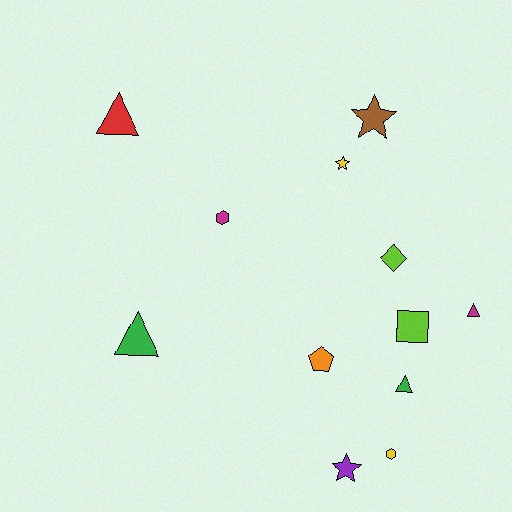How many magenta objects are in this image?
There are 2 magenta objects.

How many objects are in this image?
There are 12 objects.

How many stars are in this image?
There are 3 stars.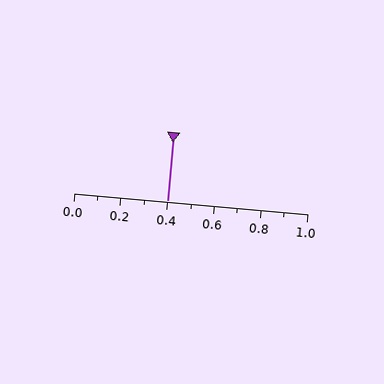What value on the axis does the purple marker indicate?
The marker indicates approximately 0.4.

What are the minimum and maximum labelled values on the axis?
The axis runs from 0.0 to 1.0.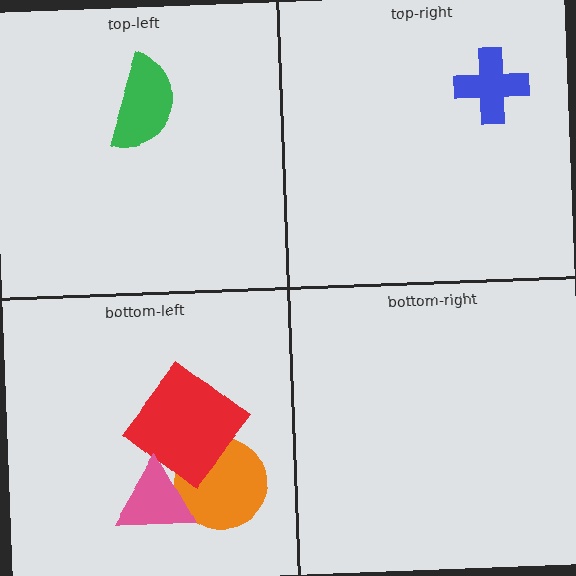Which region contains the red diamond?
The bottom-left region.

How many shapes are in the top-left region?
1.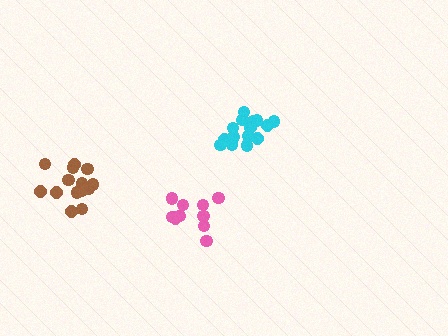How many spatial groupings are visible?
There are 3 spatial groupings.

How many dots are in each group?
Group 1: 14 dots, Group 2: 10 dots, Group 3: 15 dots (39 total).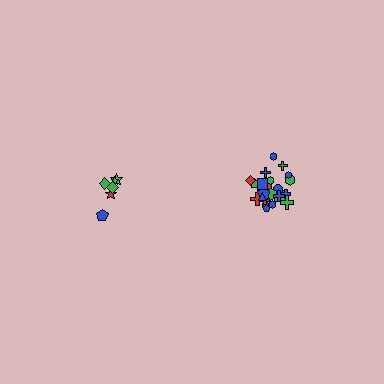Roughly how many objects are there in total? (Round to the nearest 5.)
Roughly 30 objects in total.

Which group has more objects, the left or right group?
The right group.